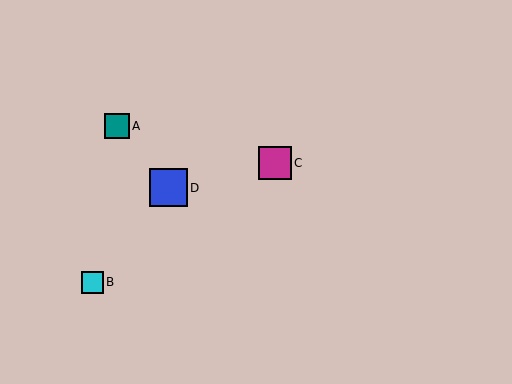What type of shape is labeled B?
Shape B is a cyan square.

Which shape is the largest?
The blue square (labeled D) is the largest.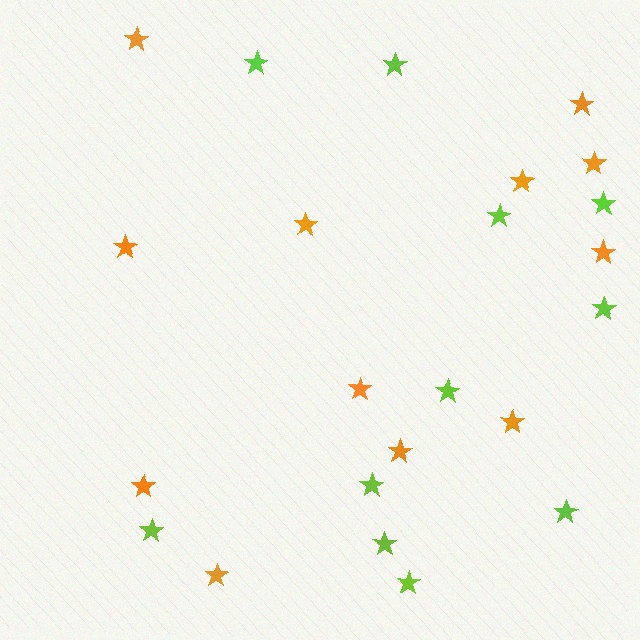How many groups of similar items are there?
There are 2 groups: one group of lime stars (11) and one group of orange stars (12).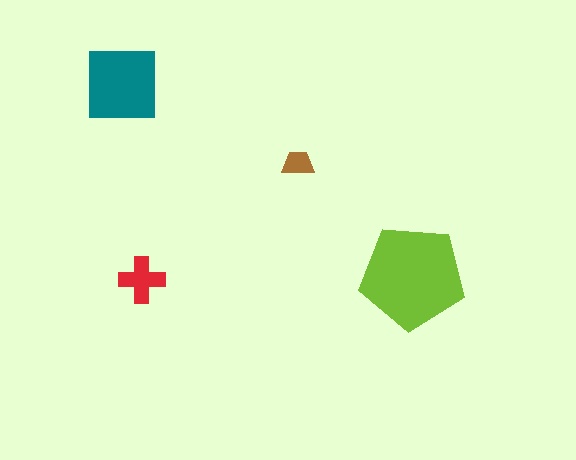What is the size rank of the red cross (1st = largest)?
3rd.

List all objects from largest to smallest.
The lime pentagon, the teal square, the red cross, the brown trapezoid.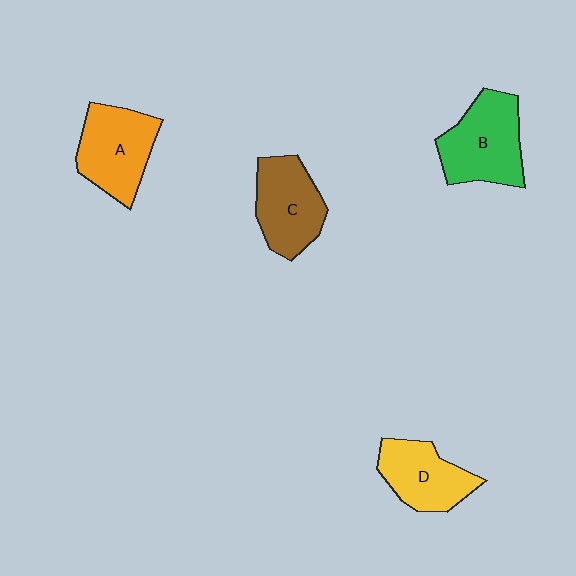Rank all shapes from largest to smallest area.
From largest to smallest: B (green), A (orange), C (brown), D (yellow).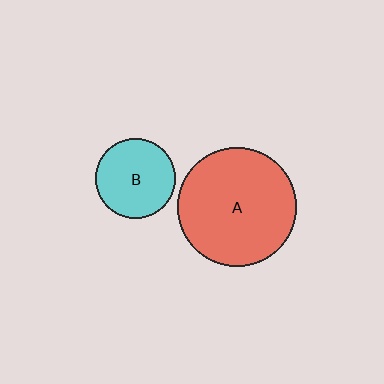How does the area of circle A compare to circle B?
Approximately 2.2 times.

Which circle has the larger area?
Circle A (red).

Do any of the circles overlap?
No, none of the circles overlap.